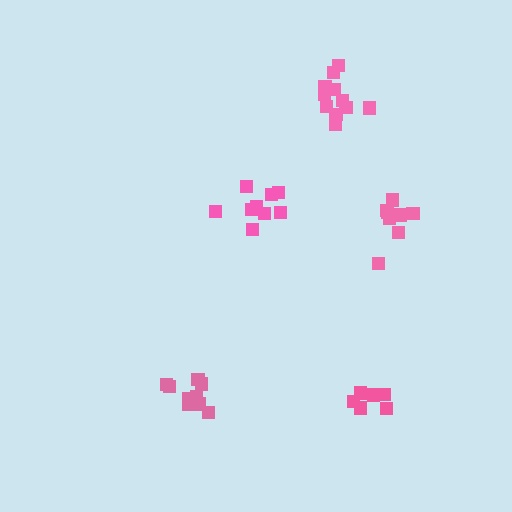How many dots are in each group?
Group 1: 9 dots, Group 2: 9 dots, Group 3: 9 dots, Group 4: 6 dots, Group 5: 11 dots (44 total).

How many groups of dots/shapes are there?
There are 5 groups.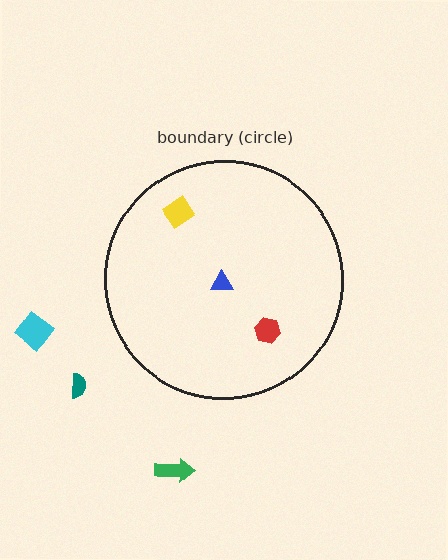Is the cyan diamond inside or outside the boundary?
Outside.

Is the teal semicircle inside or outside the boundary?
Outside.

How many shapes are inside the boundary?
3 inside, 3 outside.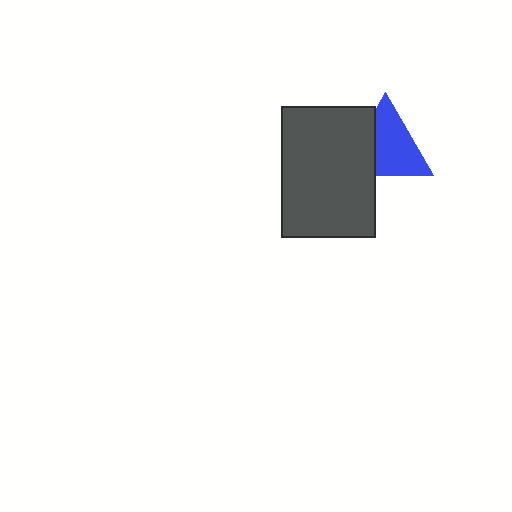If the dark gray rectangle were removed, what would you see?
You would see the complete blue triangle.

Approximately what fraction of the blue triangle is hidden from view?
Roughly 31% of the blue triangle is hidden behind the dark gray rectangle.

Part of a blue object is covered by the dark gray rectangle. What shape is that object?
It is a triangle.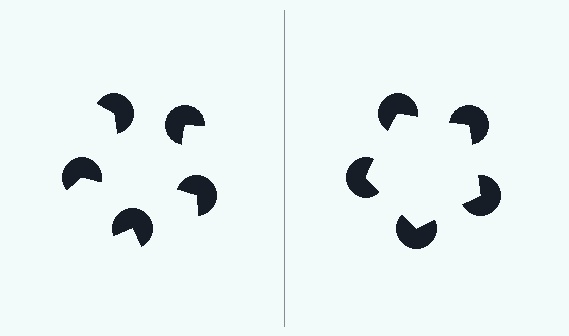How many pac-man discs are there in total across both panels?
10 — 5 on each side.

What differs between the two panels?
The pac-man discs are positioned identically on both sides; only the wedge orientations differ. On the right they align to a pentagon; on the left they are misaligned.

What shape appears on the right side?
An illusory pentagon.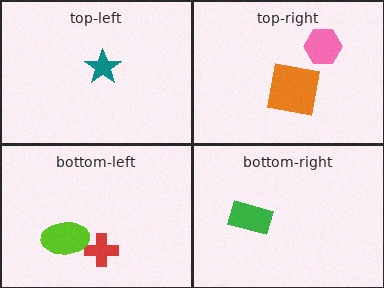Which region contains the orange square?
The top-right region.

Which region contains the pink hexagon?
The top-right region.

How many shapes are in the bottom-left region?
2.